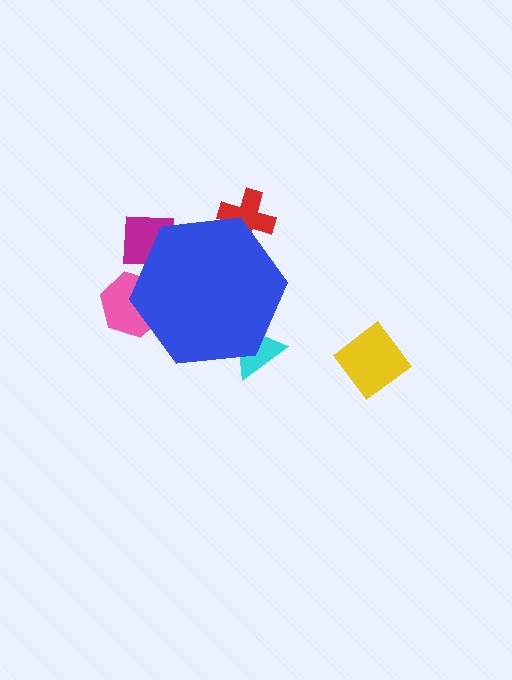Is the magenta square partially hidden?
Yes, the magenta square is partially hidden behind the blue hexagon.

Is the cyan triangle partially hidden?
Yes, the cyan triangle is partially hidden behind the blue hexagon.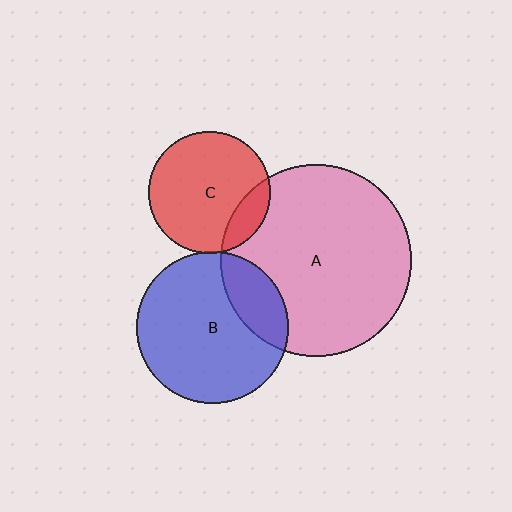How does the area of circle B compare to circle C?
Approximately 1.5 times.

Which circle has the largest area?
Circle A (pink).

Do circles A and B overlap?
Yes.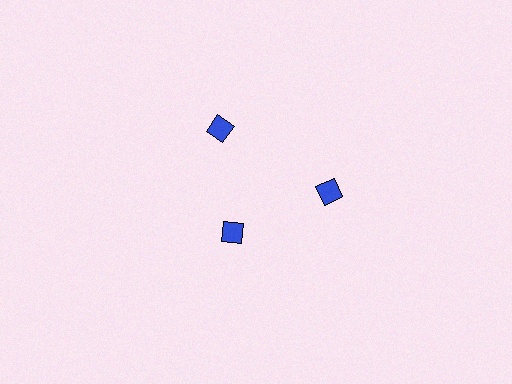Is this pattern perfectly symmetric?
No. The 3 blue diamonds are arranged in a ring, but one element near the 7 o'clock position is pulled inward toward the center, breaking the 3-fold rotational symmetry.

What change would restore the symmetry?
The symmetry would be restored by moving it outward, back onto the ring so that all 3 diamonds sit at equal angles and equal distance from the center.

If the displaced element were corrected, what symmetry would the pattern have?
It would have 3-fold rotational symmetry — the pattern would map onto itself every 120 degrees.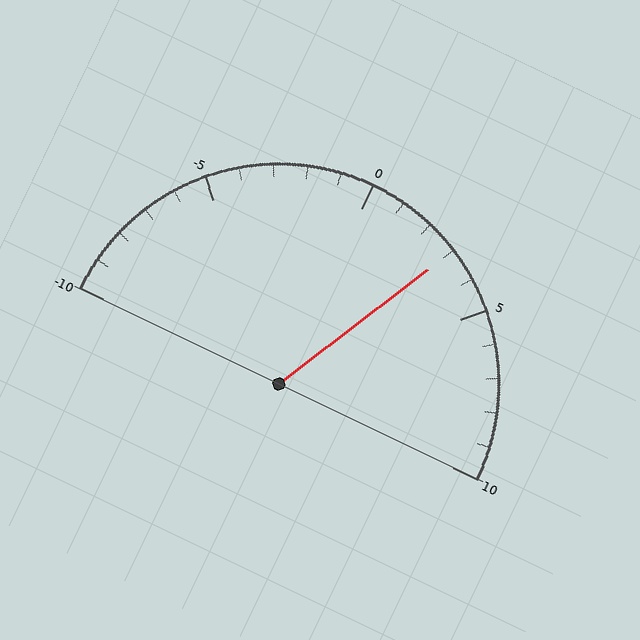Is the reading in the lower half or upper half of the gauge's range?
The reading is in the upper half of the range (-10 to 10).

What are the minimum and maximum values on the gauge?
The gauge ranges from -10 to 10.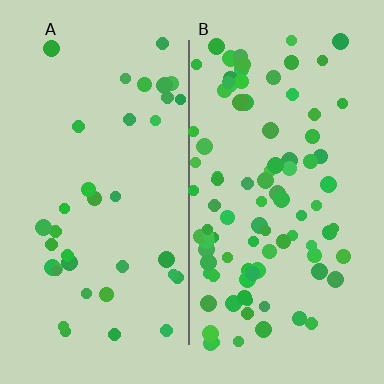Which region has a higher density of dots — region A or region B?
B (the right).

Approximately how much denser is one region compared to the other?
Approximately 2.4× — region B over region A.